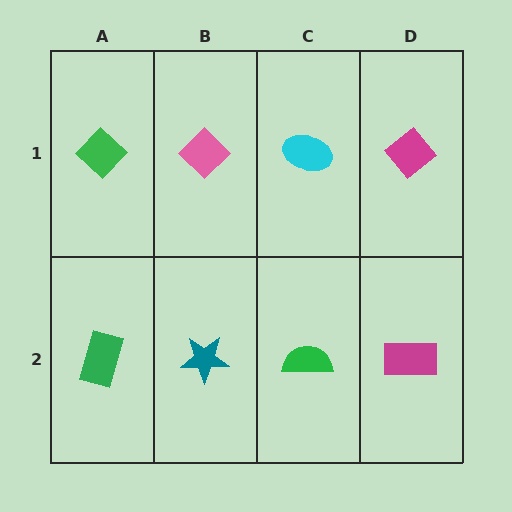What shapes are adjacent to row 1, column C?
A green semicircle (row 2, column C), a pink diamond (row 1, column B), a magenta diamond (row 1, column D).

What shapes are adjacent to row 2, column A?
A green diamond (row 1, column A), a teal star (row 2, column B).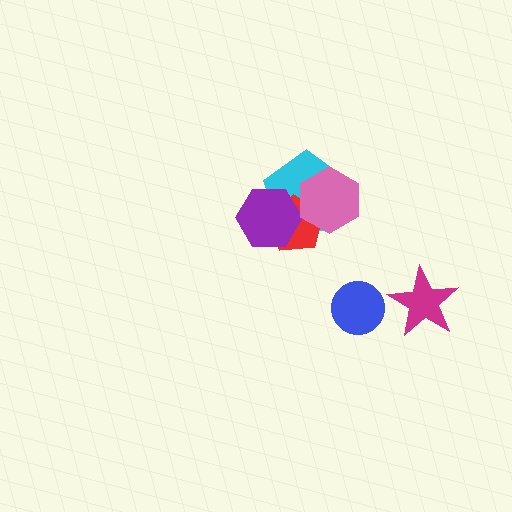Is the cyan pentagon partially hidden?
Yes, it is partially covered by another shape.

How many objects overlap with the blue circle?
0 objects overlap with the blue circle.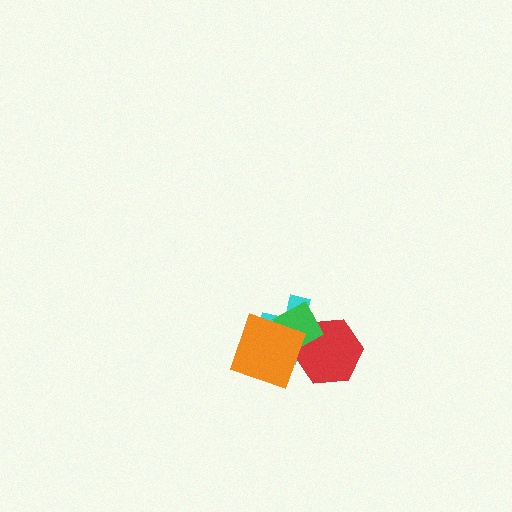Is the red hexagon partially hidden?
Yes, it is partially covered by another shape.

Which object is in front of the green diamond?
The orange diamond is in front of the green diamond.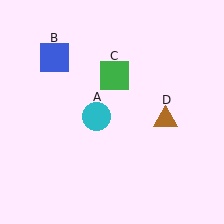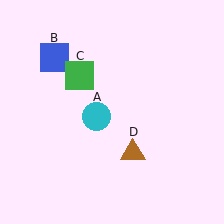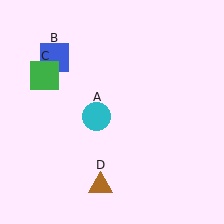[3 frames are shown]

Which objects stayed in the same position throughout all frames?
Cyan circle (object A) and blue square (object B) remained stationary.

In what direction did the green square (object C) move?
The green square (object C) moved left.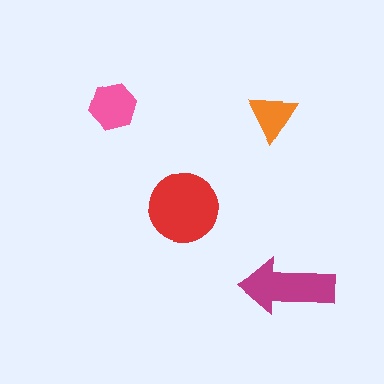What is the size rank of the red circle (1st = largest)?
1st.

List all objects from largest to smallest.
The red circle, the magenta arrow, the pink hexagon, the orange triangle.